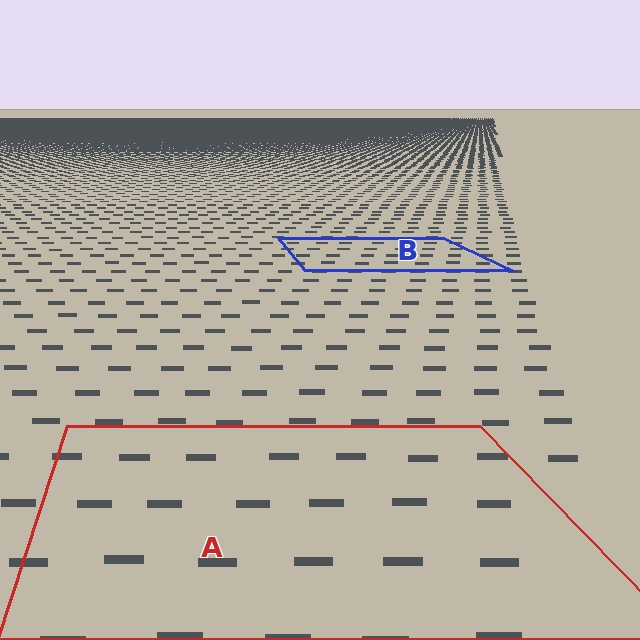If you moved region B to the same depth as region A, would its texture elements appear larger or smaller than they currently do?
They would appear larger. At a closer depth, the same texture elements are projected at a bigger on-screen size.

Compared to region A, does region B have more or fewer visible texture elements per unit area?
Region B has more texture elements per unit area — they are packed more densely because it is farther away.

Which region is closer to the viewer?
Region A is closer. The texture elements there are larger and more spread out.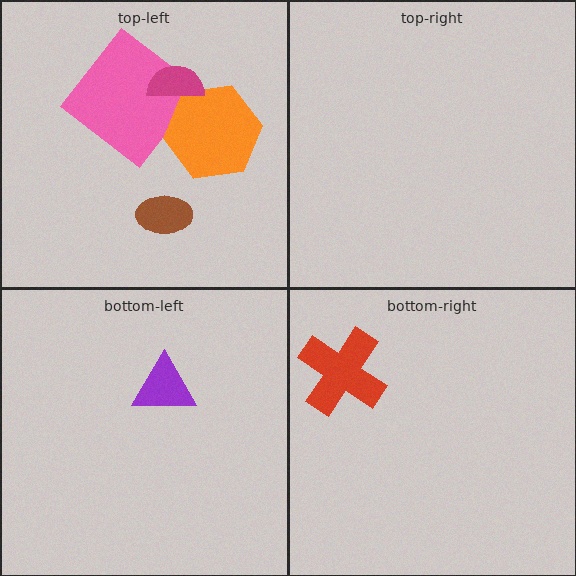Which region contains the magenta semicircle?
The top-left region.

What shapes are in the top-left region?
The pink diamond, the orange hexagon, the magenta semicircle, the brown ellipse.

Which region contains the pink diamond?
The top-left region.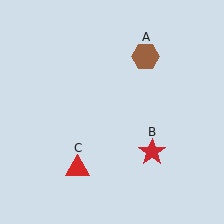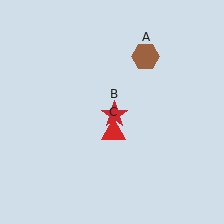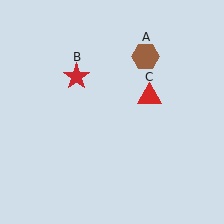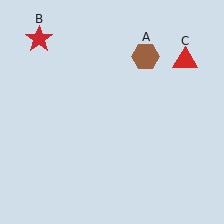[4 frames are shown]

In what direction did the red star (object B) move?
The red star (object B) moved up and to the left.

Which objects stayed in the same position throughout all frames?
Brown hexagon (object A) remained stationary.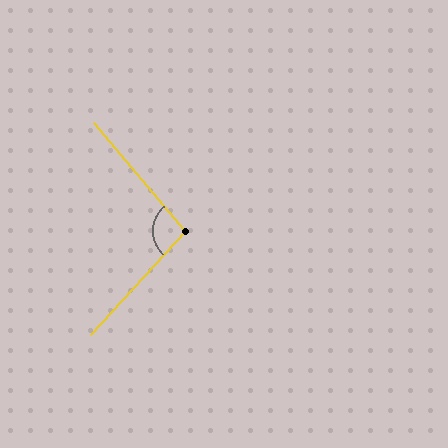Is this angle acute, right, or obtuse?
It is obtuse.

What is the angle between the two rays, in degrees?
Approximately 98 degrees.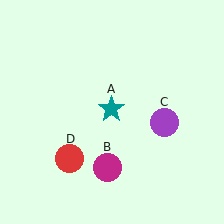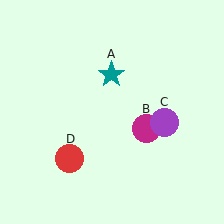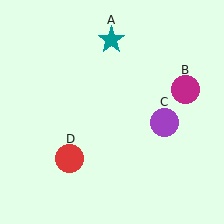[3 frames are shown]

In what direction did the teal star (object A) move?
The teal star (object A) moved up.